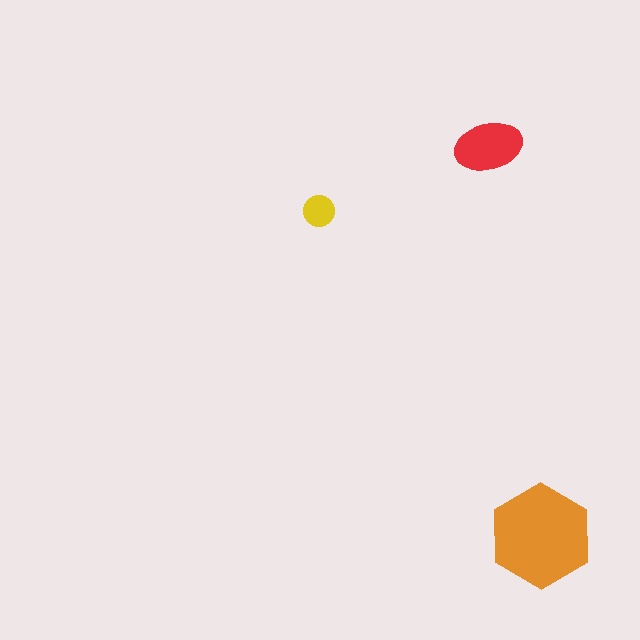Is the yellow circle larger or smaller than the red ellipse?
Smaller.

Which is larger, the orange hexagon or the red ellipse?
The orange hexagon.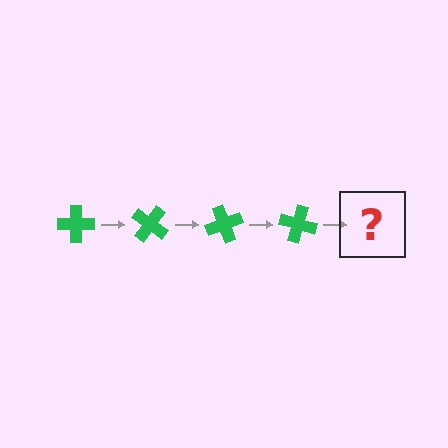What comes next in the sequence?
The next element should be a green cross rotated 140 degrees.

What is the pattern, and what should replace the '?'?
The pattern is that the cross rotates 35 degrees each step. The '?' should be a green cross rotated 140 degrees.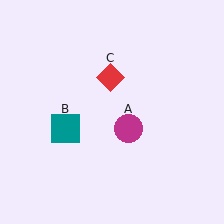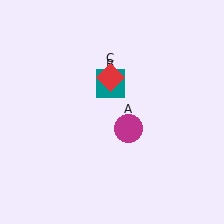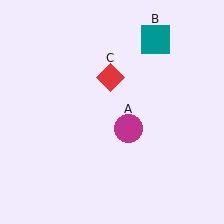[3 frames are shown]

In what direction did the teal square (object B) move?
The teal square (object B) moved up and to the right.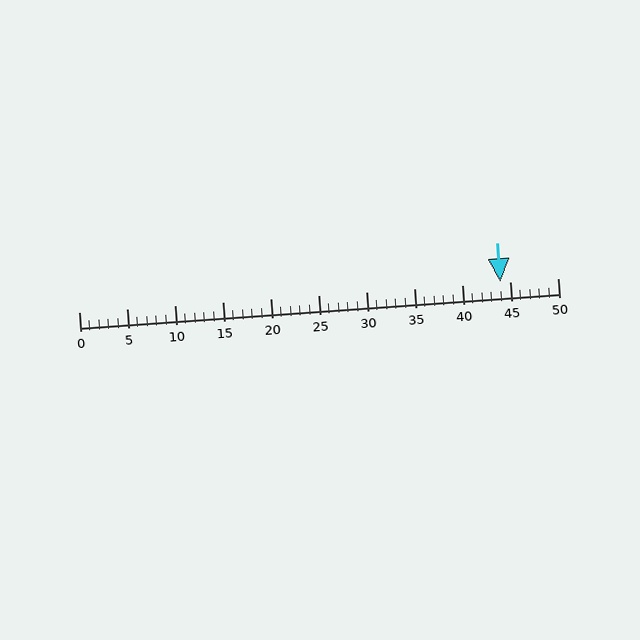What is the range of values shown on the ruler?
The ruler shows values from 0 to 50.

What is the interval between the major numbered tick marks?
The major tick marks are spaced 5 units apart.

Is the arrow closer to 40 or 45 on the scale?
The arrow is closer to 45.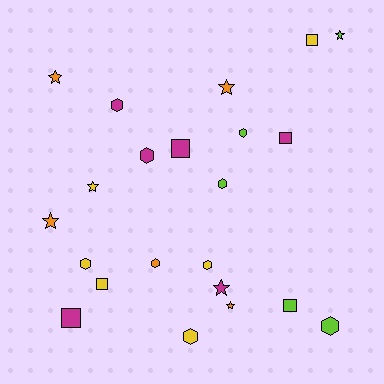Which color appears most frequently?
Yellow, with 6 objects.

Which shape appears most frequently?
Hexagon, with 9 objects.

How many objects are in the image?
There are 22 objects.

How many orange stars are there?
There are 4 orange stars.